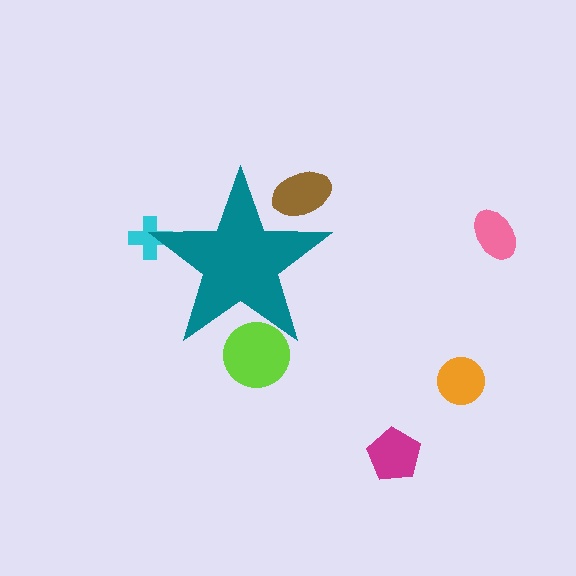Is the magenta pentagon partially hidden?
No, the magenta pentagon is fully visible.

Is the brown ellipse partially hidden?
Yes, the brown ellipse is partially hidden behind the teal star.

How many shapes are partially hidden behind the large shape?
3 shapes are partially hidden.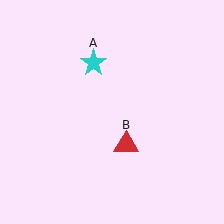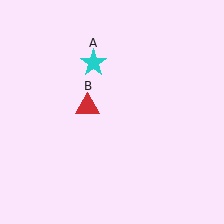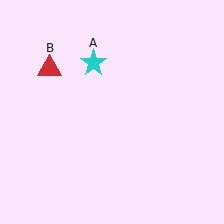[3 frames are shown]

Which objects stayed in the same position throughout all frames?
Cyan star (object A) remained stationary.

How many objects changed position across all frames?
1 object changed position: red triangle (object B).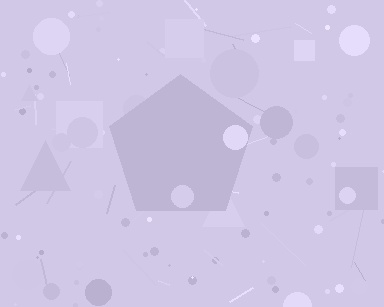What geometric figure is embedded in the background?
A pentagon is embedded in the background.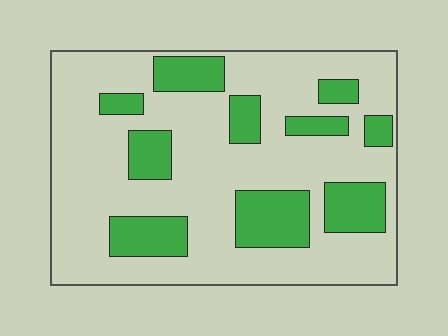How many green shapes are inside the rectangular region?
10.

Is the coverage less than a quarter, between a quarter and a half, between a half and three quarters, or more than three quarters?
Between a quarter and a half.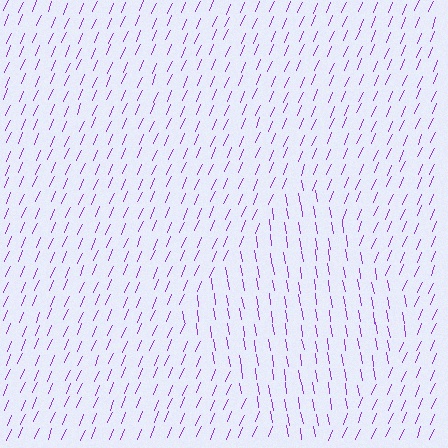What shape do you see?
I see a diamond.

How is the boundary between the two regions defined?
The boundary is defined purely by a change in line orientation (approximately 32 degrees difference). All lines are the same color and thickness.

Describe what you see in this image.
The image is filled with small purple line segments. A diamond region in the image has lines oriented differently from the surrounding lines, creating a visible texture boundary.